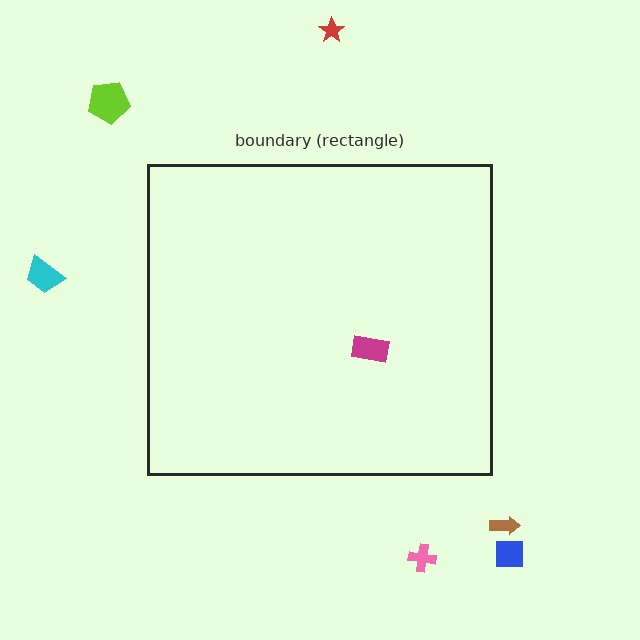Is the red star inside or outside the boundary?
Outside.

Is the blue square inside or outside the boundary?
Outside.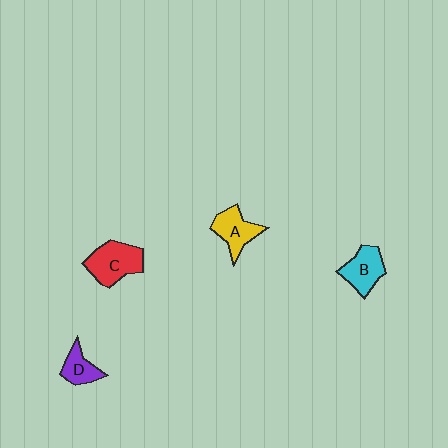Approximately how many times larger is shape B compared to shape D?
Approximately 1.4 times.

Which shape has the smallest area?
Shape D (purple).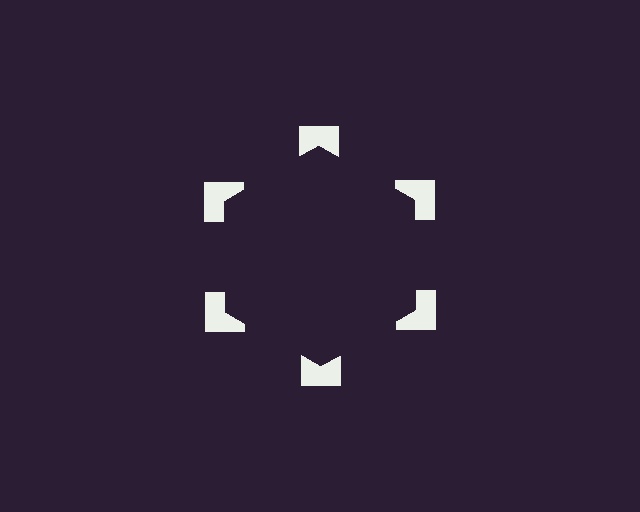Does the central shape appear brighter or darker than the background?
It typically appears slightly darker than the background, even though no actual brightness change is drawn.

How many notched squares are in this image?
There are 6 — one at each vertex of the illusory hexagon.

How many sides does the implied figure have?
6 sides.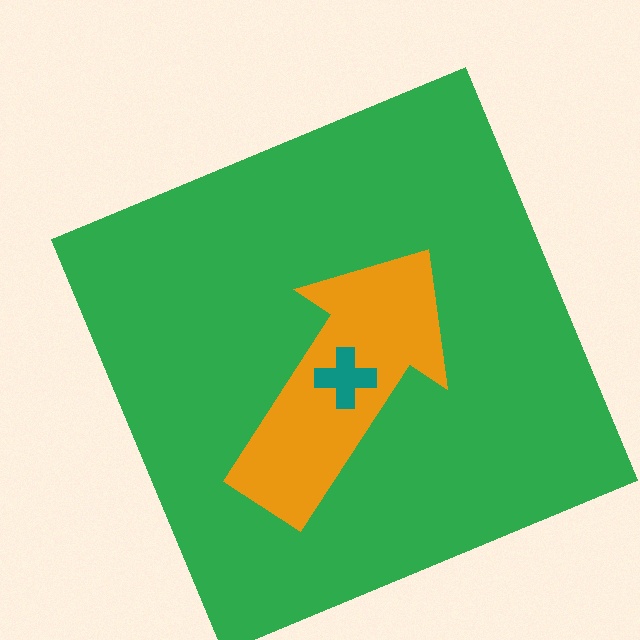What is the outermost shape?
The green square.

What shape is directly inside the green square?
The orange arrow.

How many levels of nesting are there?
3.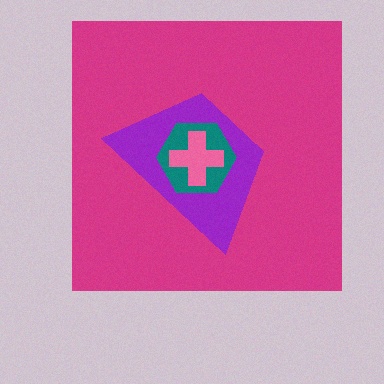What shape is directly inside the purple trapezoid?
The teal hexagon.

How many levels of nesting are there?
4.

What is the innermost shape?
The pink cross.